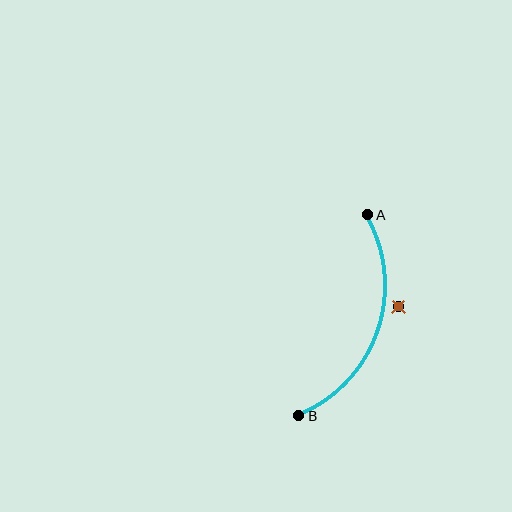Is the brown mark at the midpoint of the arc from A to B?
No — the brown mark does not lie on the arc at all. It sits slightly outside the curve.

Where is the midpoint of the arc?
The arc midpoint is the point on the curve farthest from the straight line joining A and B. It sits to the right of that line.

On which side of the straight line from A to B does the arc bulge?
The arc bulges to the right of the straight line connecting A and B.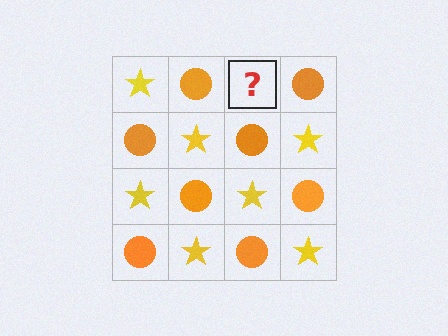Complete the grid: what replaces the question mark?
The question mark should be replaced with a yellow star.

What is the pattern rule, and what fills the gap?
The rule is that it alternates yellow star and orange circle in a checkerboard pattern. The gap should be filled with a yellow star.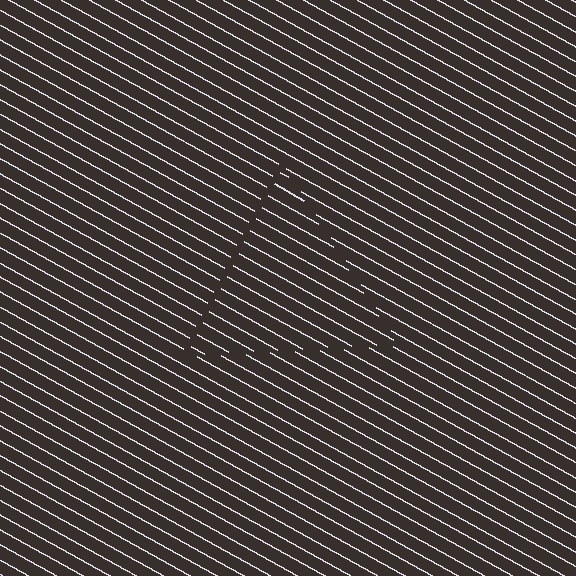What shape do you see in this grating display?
An illusory triangle. The interior of the shape contains the same grating, shifted by half a period — the contour is defined by the phase discontinuity where line-ends from the inner and outer gratings abut.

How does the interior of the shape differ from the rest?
The interior of the shape contains the same grating, shifted by half a period — the contour is defined by the phase discontinuity where line-ends from the inner and outer gratings abut.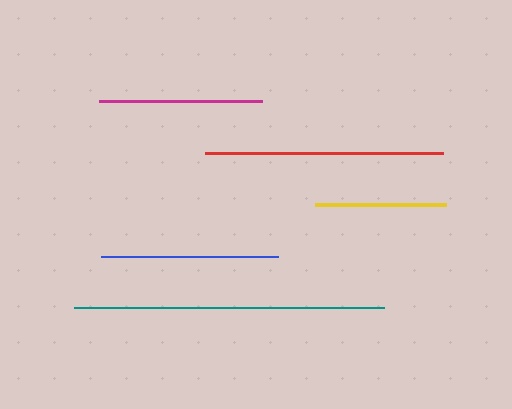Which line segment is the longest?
The teal line is the longest at approximately 310 pixels.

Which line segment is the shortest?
The yellow line is the shortest at approximately 131 pixels.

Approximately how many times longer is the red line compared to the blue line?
The red line is approximately 1.3 times the length of the blue line.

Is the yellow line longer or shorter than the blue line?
The blue line is longer than the yellow line.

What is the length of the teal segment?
The teal segment is approximately 310 pixels long.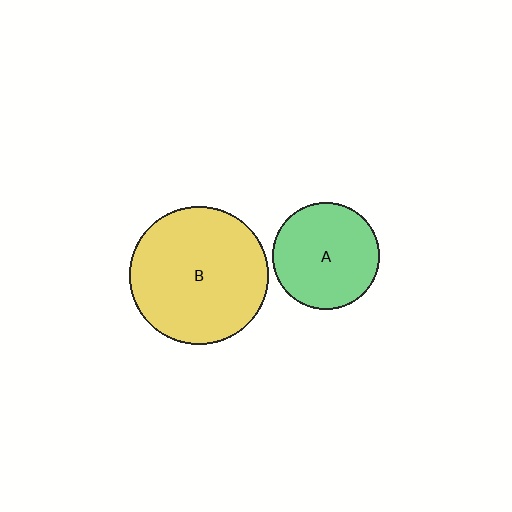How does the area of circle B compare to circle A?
Approximately 1.7 times.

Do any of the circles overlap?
No, none of the circles overlap.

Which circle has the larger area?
Circle B (yellow).